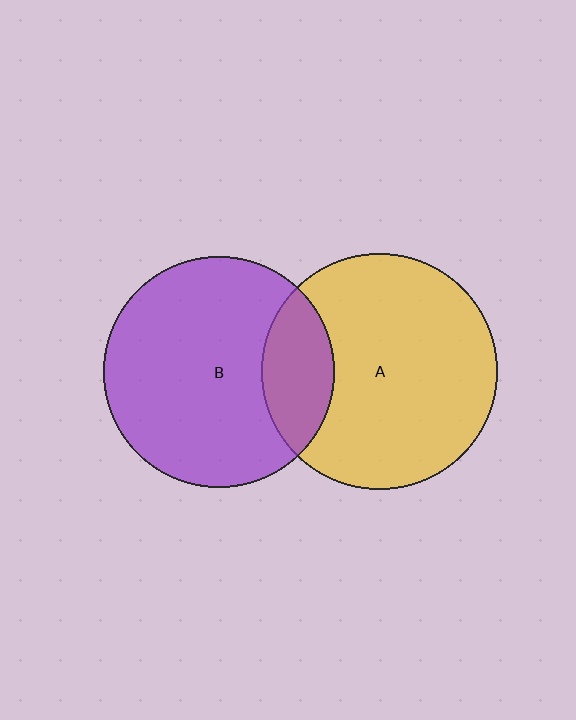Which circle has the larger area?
Circle A (yellow).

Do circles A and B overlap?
Yes.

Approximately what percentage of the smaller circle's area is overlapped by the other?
Approximately 20%.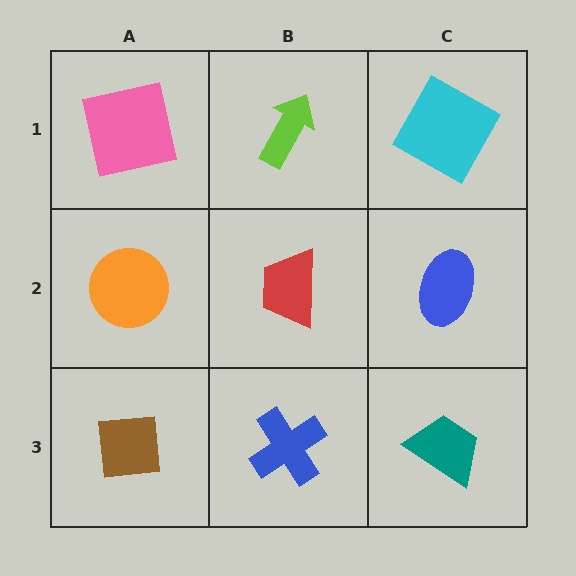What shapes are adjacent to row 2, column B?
A lime arrow (row 1, column B), a blue cross (row 3, column B), an orange circle (row 2, column A), a blue ellipse (row 2, column C).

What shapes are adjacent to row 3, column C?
A blue ellipse (row 2, column C), a blue cross (row 3, column B).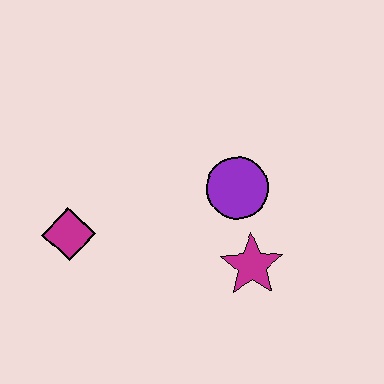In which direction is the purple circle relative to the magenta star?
The purple circle is above the magenta star.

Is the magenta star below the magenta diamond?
Yes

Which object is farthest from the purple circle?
The magenta diamond is farthest from the purple circle.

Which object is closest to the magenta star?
The purple circle is closest to the magenta star.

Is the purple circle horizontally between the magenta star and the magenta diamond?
Yes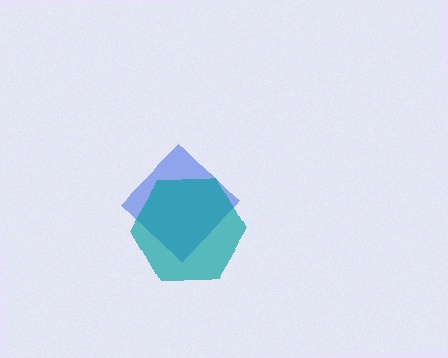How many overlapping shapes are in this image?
There are 2 overlapping shapes in the image.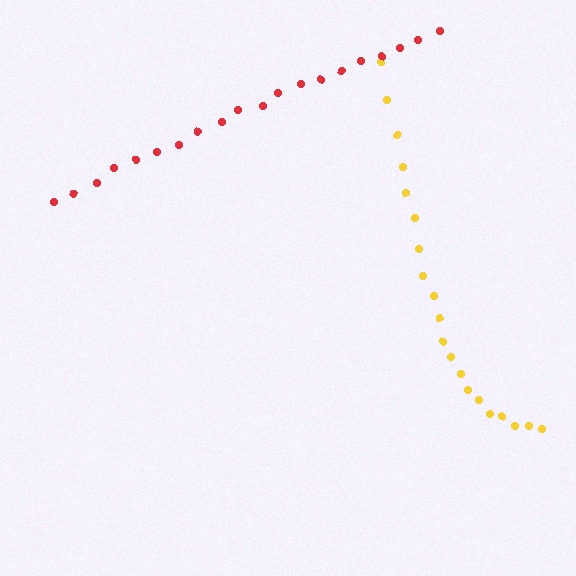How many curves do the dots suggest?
There are 2 distinct paths.